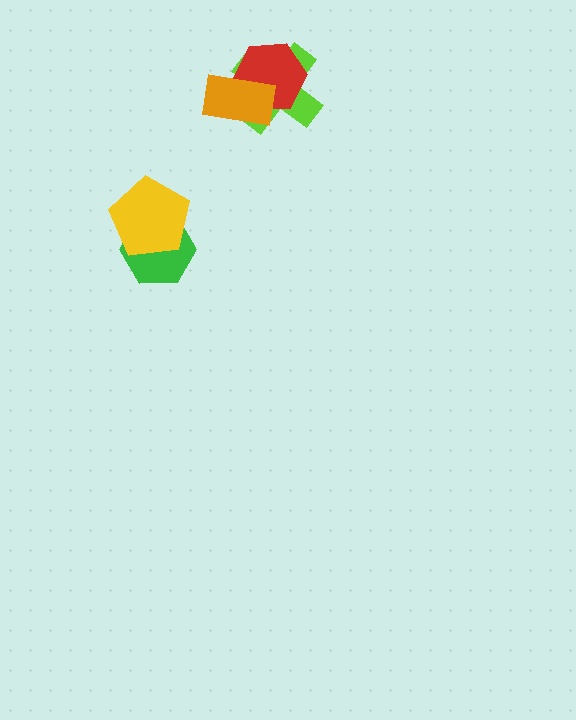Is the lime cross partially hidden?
Yes, it is partially covered by another shape.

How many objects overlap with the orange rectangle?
2 objects overlap with the orange rectangle.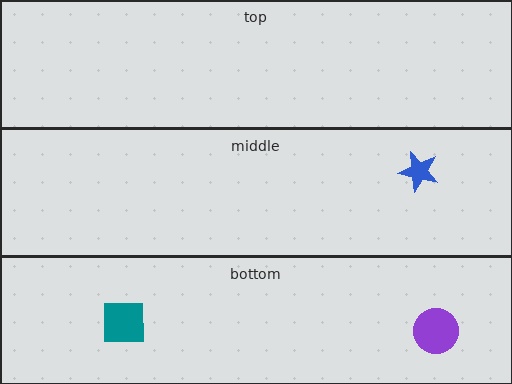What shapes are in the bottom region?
The teal square, the purple circle.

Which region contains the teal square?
The bottom region.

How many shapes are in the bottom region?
2.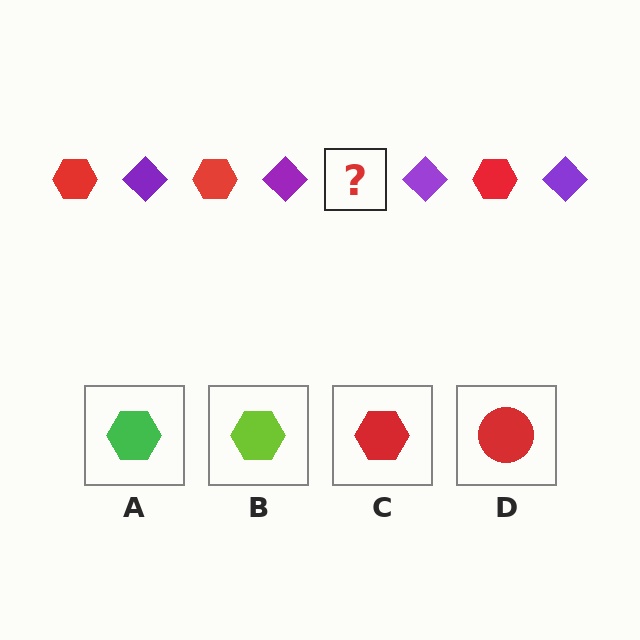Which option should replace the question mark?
Option C.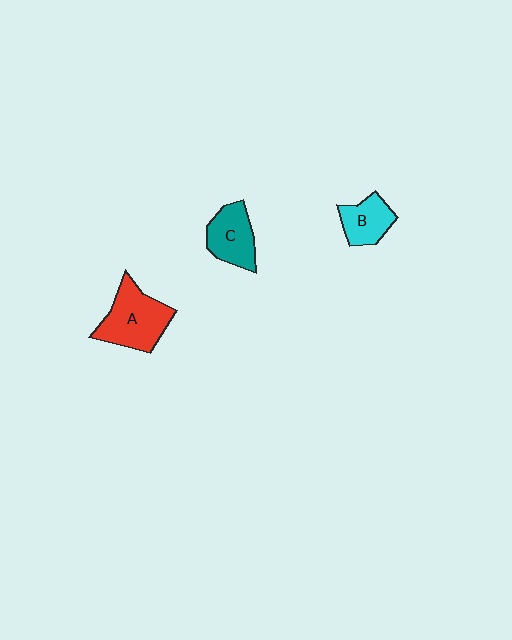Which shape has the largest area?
Shape A (red).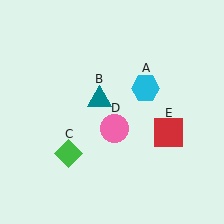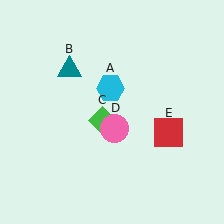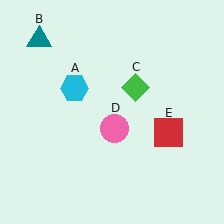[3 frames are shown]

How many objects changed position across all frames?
3 objects changed position: cyan hexagon (object A), teal triangle (object B), green diamond (object C).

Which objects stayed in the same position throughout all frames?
Pink circle (object D) and red square (object E) remained stationary.